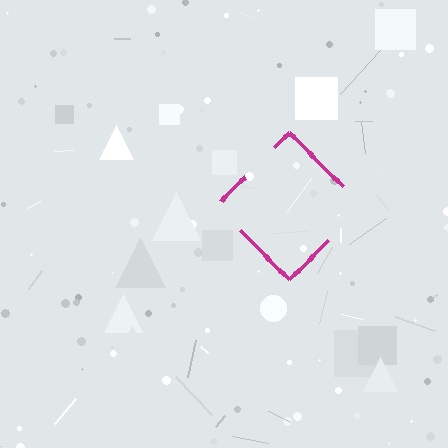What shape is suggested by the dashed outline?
The dashed outline suggests a diamond.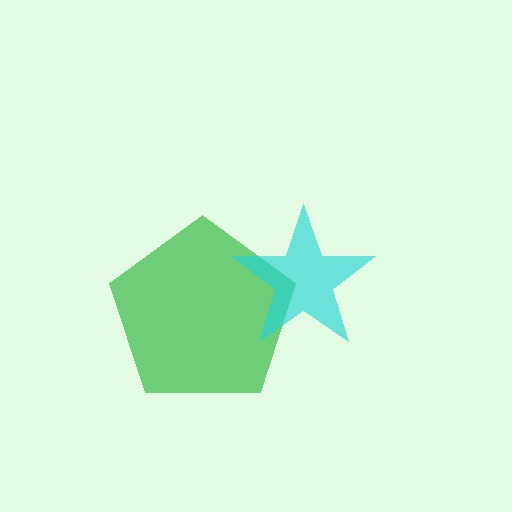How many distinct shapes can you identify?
There are 2 distinct shapes: a green pentagon, a cyan star.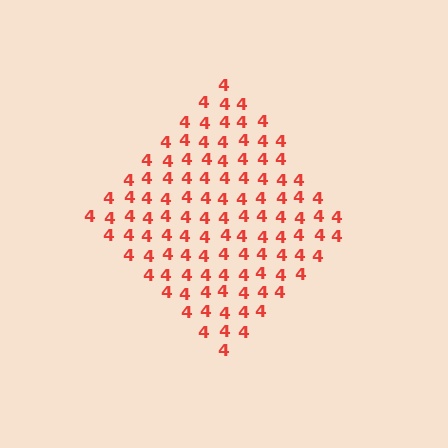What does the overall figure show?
The overall figure shows a diamond.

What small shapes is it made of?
It is made of small digit 4's.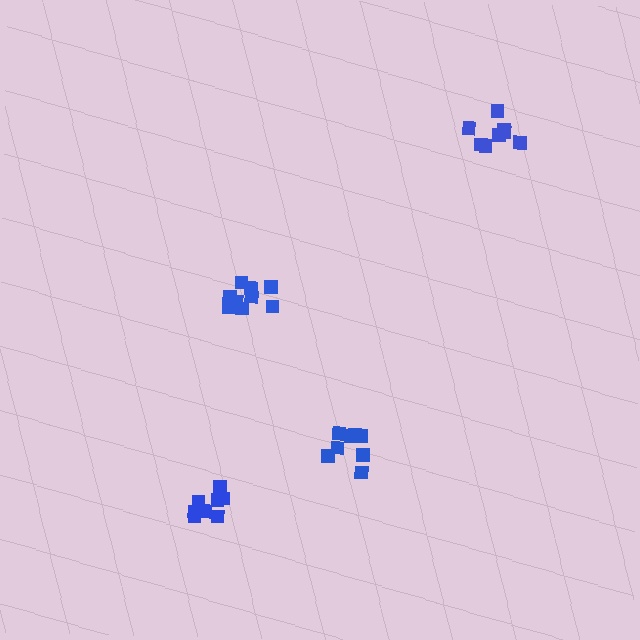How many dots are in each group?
Group 1: 9 dots, Group 2: 8 dots, Group 3: 8 dots, Group 4: 8 dots (33 total).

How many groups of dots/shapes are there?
There are 4 groups.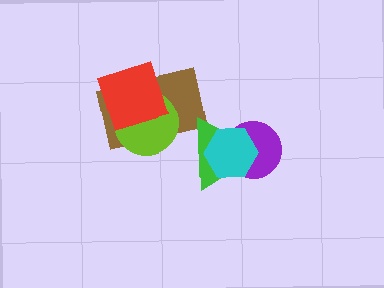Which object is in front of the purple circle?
The cyan hexagon is in front of the purple circle.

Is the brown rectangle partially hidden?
Yes, it is partially covered by another shape.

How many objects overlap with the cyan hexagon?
2 objects overlap with the cyan hexagon.